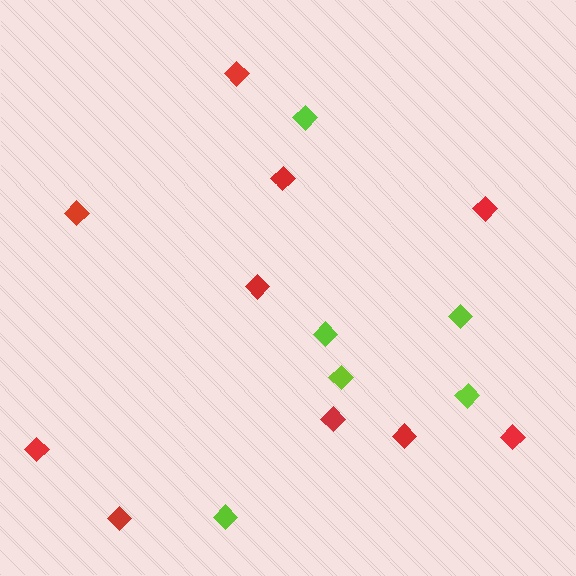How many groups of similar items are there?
There are 2 groups: one group of lime diamonds (6) and one group of red diamonds (10).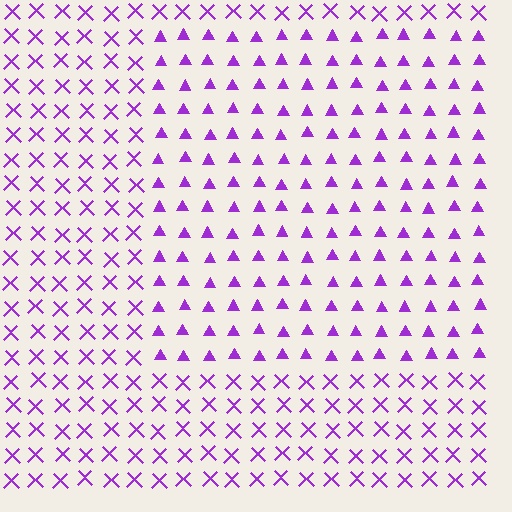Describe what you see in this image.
The image is filled with small purple elements arranged in a uniform grid. A rectangle-shaped region contains triangles, while the surrounding area contains X marks. The boundary is defined purely by the change in element shape.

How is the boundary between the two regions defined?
The boundary is defined by a change in element shape: triangles inside vs. X marks outside. All elements share the same color and spacing.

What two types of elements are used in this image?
The image uses triangles inside the rectangle region and X marks outside it.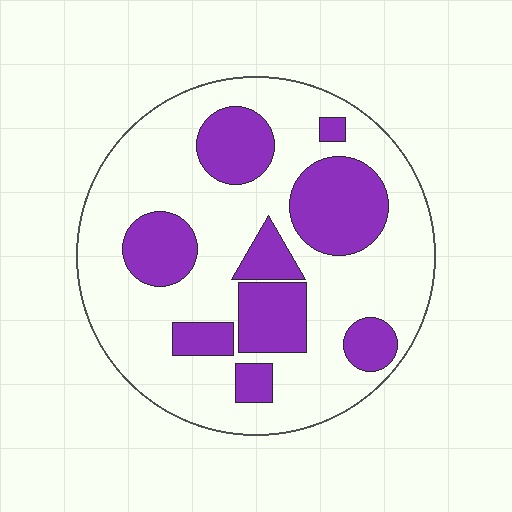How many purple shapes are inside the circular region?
9.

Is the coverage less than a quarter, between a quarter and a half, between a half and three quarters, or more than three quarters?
Between a quarter and a half.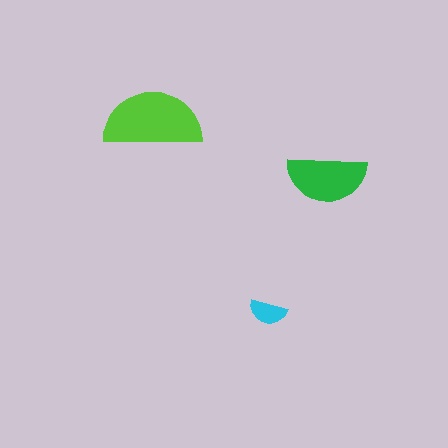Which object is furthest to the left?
The lime semicircle is leftmost.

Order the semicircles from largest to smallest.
the lime one, the green one, the cyan one.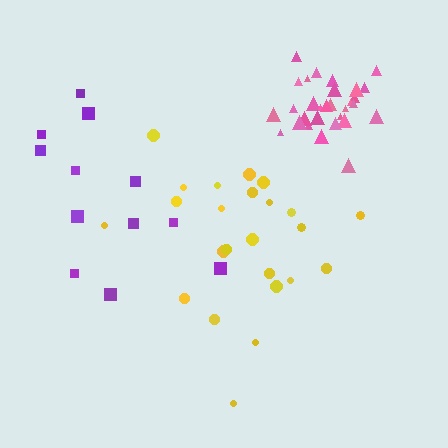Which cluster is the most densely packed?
Pink.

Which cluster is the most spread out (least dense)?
Purple.